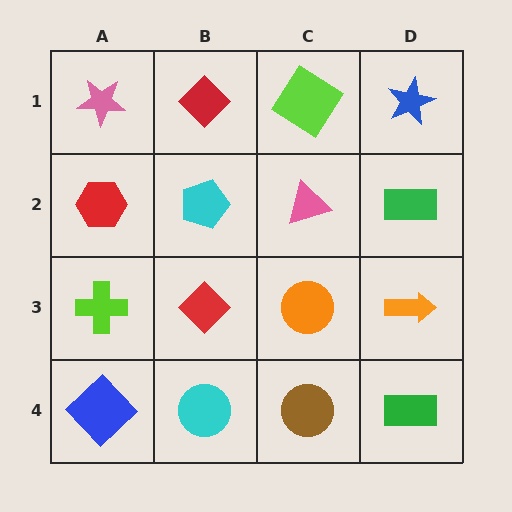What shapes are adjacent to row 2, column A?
A pink star (row 1, column A), a lime cross (row 3, column A), a cyan pentagon (row 2, column B).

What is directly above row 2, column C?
A lime diamond.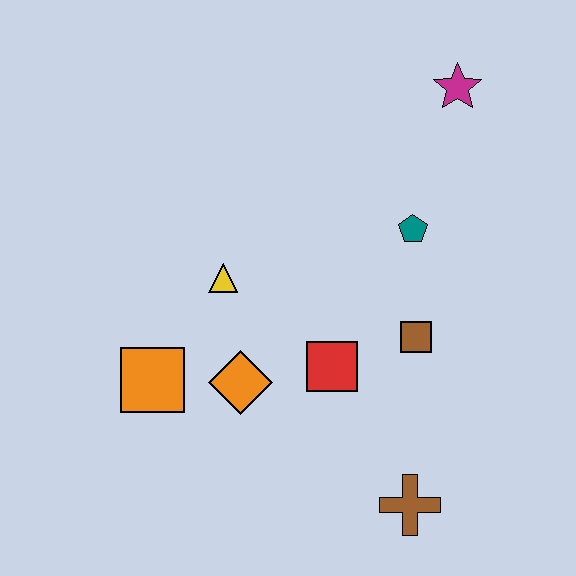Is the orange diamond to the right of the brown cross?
No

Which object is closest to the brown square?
The red square is closest to the brown square.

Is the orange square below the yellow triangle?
Yes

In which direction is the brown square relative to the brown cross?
The brown square is above the brown cross.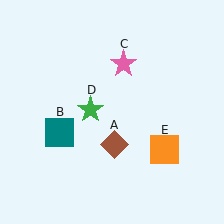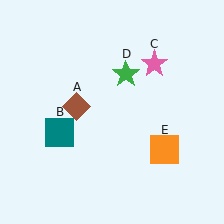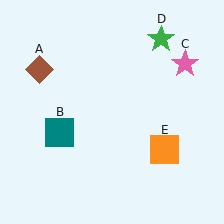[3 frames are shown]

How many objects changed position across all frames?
3 objects changed position: brown diamond (object A), pink star (object C), green star (object D).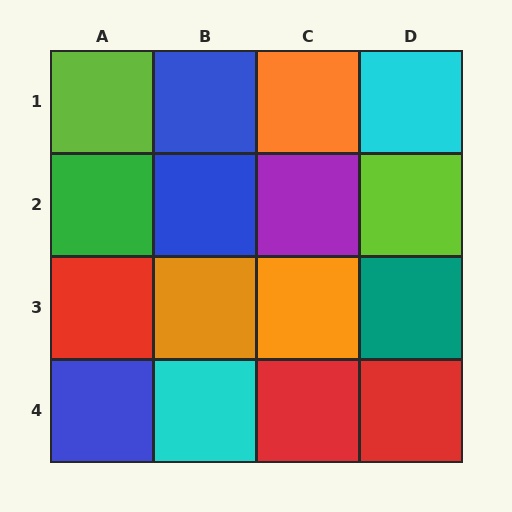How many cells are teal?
1 cell is teal.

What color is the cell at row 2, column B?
Blue.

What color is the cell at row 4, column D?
Red.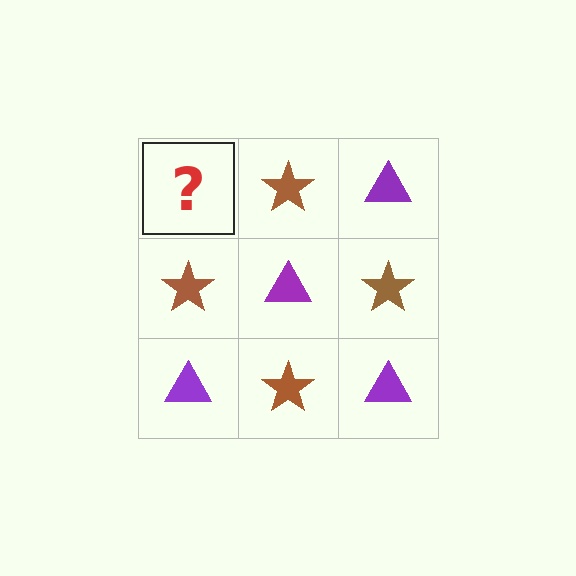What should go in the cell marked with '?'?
The missing cell should contain a purple triangle.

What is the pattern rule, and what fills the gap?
The rule is that it alternates purple triangle and brown star in a checkerboard pattern. The gap should be filled with a purple triangle.